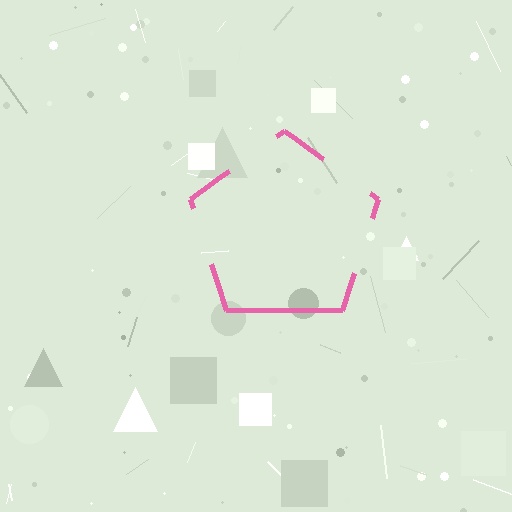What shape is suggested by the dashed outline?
The dashed outline suggests a pentagon.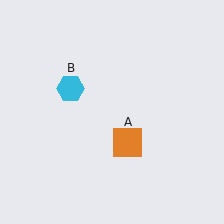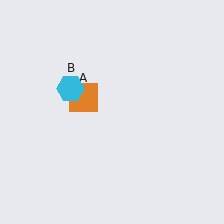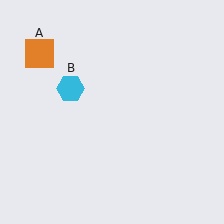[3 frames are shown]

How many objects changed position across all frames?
1 object changed position: orange square (object A).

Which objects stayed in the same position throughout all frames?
Cyan hexagon (object B) remained stationary.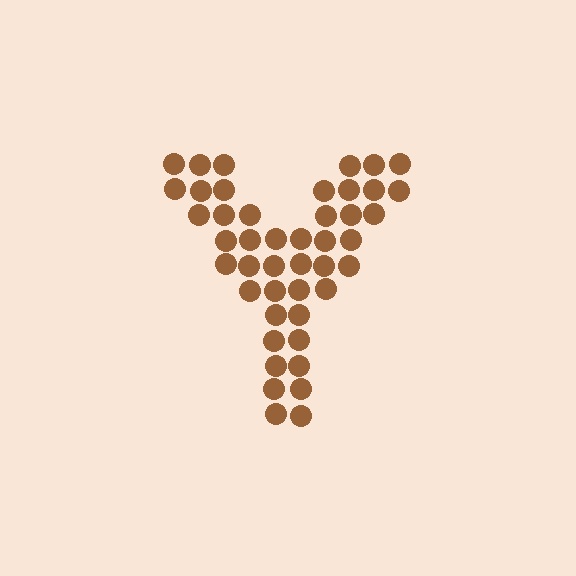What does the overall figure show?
The overall figure shows the letter Y.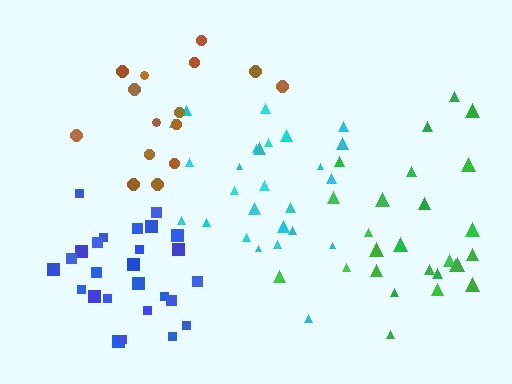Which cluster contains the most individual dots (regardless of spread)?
Cyan (27).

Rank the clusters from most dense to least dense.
blue, cyan, green, brown.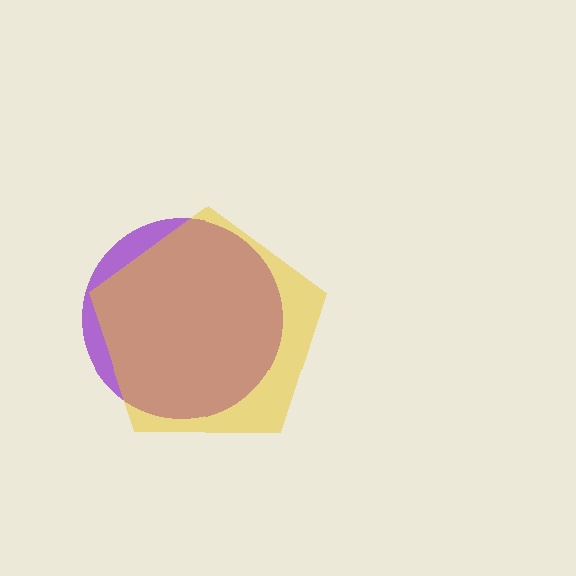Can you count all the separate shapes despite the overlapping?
Yes, there are 2 separate shapes.